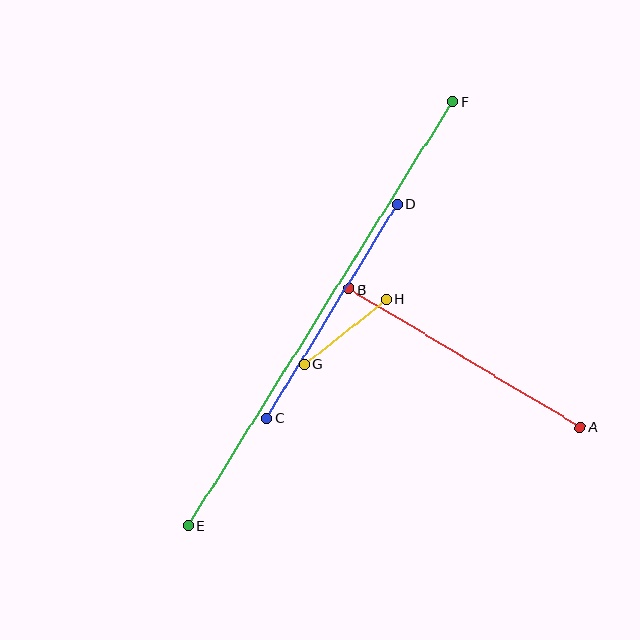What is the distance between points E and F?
The distance is approximately 500 pixels.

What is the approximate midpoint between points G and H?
The midpoint is at approximately (345, 332) pixels.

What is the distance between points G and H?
The distance is approximately 105 pixels.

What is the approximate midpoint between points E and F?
The midpoint is at approximately (320, 314) pixels.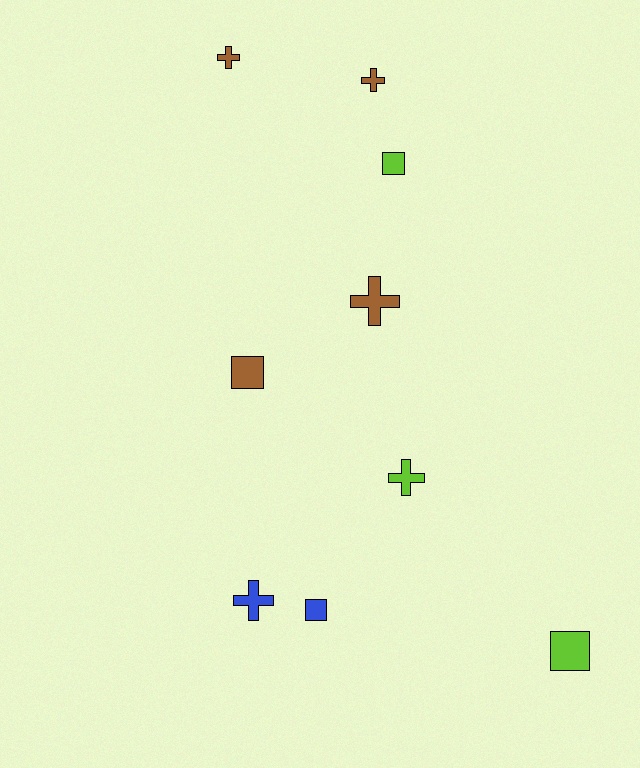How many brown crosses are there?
There are 3 brown crosses.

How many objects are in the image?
There are 9 objects.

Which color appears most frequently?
Brown, with 4 objects.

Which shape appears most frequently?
Cross, with 5 objects.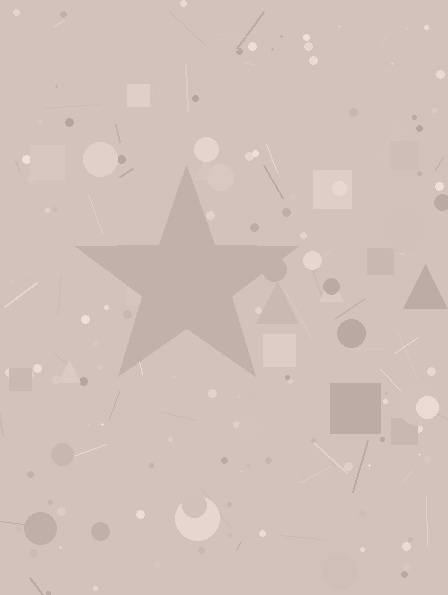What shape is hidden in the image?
A star is hidden in the image.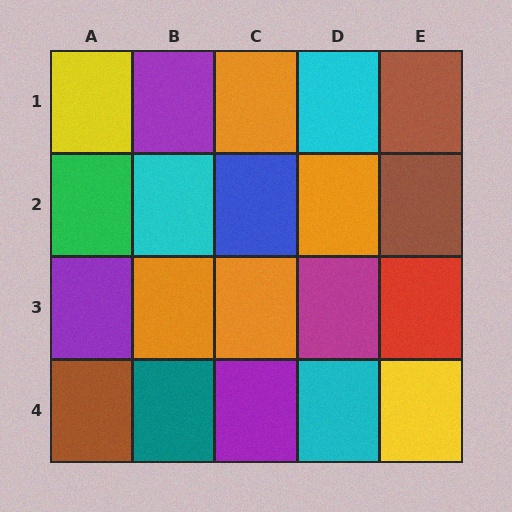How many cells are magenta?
1 cell is magenta.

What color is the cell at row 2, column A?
Green.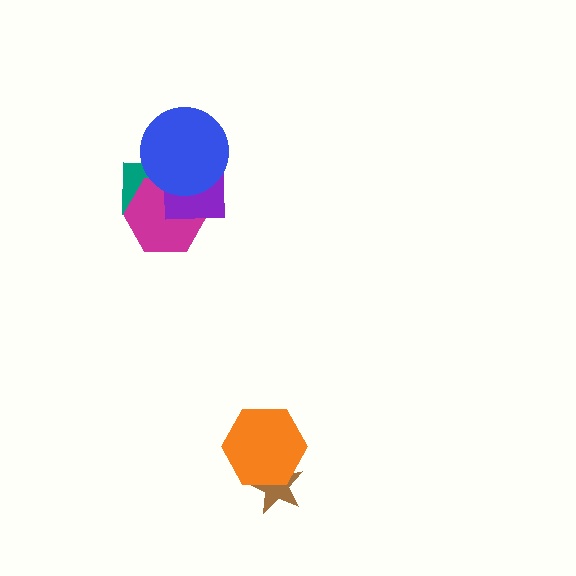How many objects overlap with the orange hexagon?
1 object overlaps with the orange hexagon.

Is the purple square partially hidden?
Yes, it is partially covered by another shape.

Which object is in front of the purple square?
The blue circle is in front of the purple square.